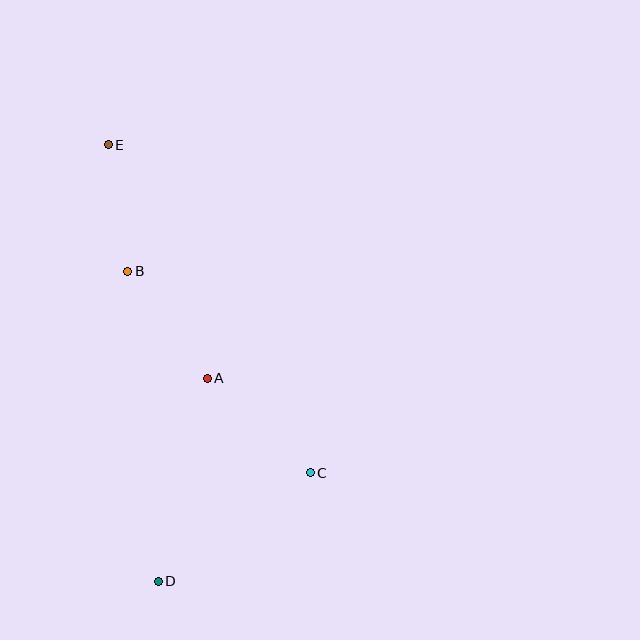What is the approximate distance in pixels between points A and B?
The distance between A and B is approximately 133 pixels.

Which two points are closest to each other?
Points B and E are closest to each other.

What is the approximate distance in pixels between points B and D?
The distance between B and D is approximately 312 pixels.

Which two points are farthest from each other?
Points D and E are farthest from each other.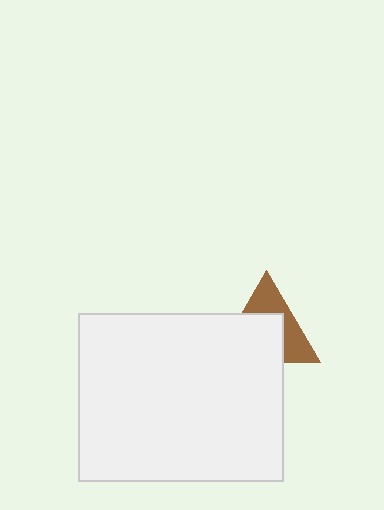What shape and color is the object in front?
The object in front is a white rectangle.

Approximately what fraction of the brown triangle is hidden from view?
Roughly 55% of the brown triangle is hidden behind the white rectangle.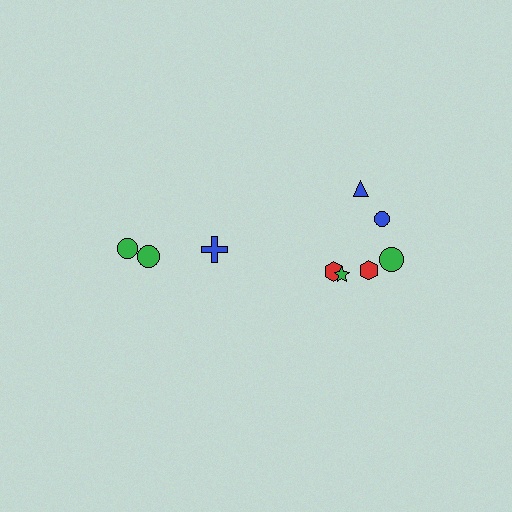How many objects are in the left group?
There are 3 objects.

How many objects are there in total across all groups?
There are 9 objects.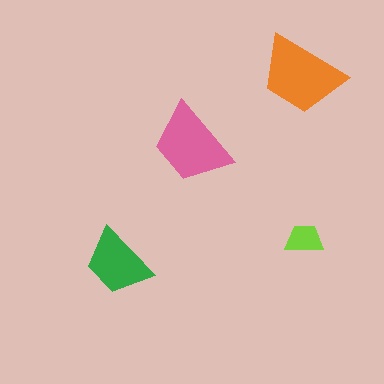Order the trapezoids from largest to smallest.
the orange one, the pink one, the green one, the lime one.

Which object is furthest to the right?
The lime trapezoid is rightmost.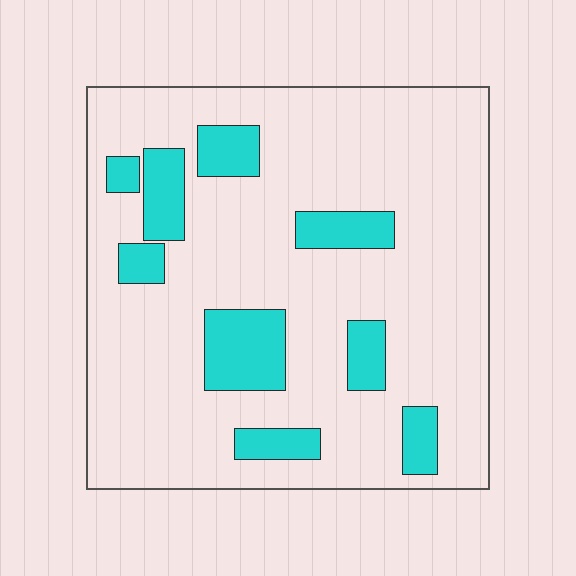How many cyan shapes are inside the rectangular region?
9.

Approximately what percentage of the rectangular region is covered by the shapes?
Approximately 20%.